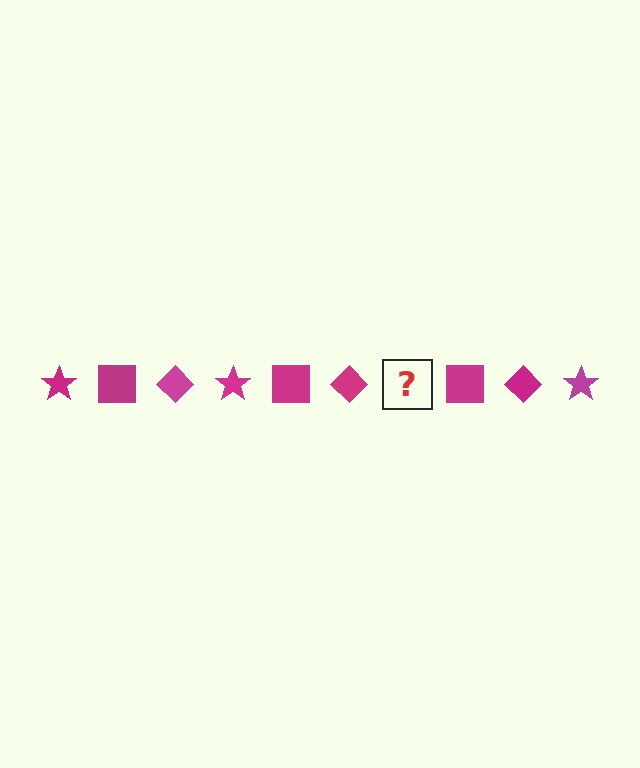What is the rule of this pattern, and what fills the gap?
The rule is that the pattern cycles through star, square, diamond shapes in magenta. The gap should be filled with a magenta star.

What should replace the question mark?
The question mark should be replaced with a magenta star.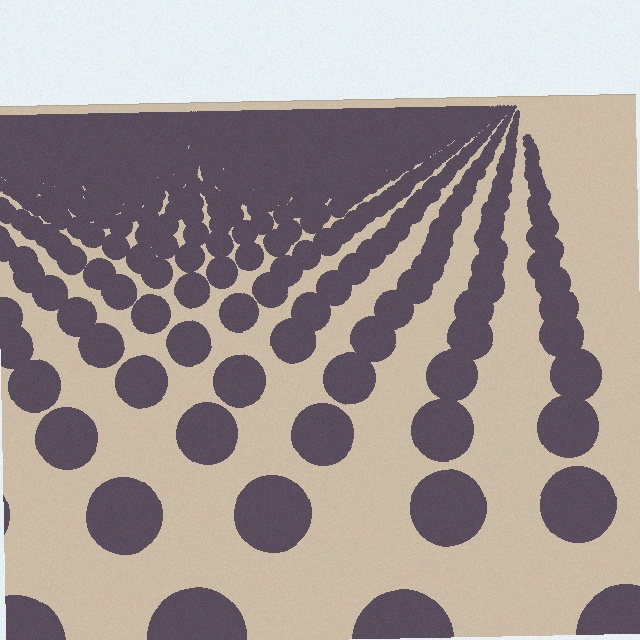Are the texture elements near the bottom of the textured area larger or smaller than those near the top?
Larger. Near the bottom, elements are closer to the viewer and appear at a bigger on-screen size.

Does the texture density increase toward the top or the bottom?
Density increases toward the top.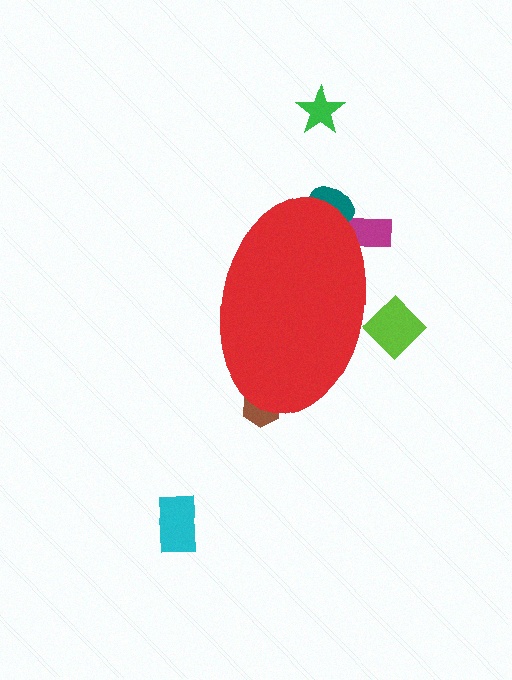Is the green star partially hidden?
No, the green star is fully visible.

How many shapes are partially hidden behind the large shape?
4 shapes are partially hidden.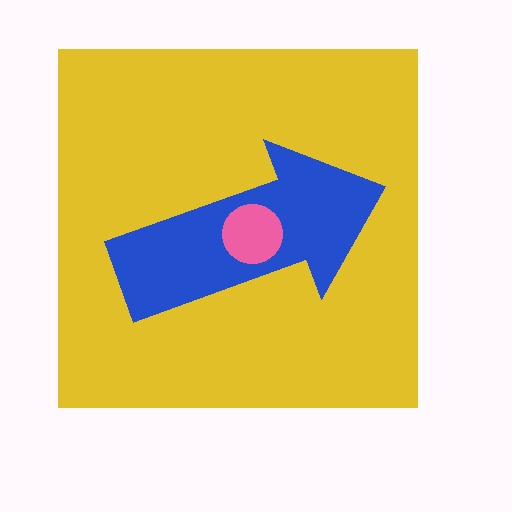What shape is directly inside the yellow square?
The blue arrow.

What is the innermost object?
The pink circle.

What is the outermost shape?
The yellow square.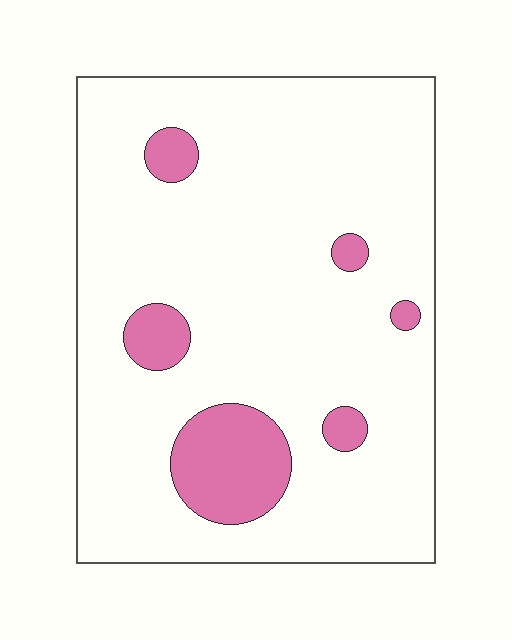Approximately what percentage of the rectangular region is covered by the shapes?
Approximately 10%.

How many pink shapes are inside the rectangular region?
6.